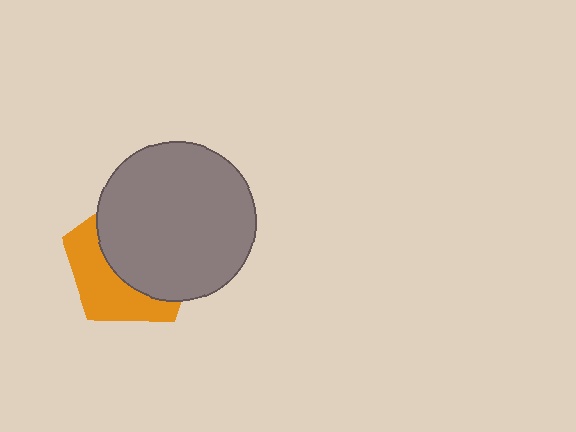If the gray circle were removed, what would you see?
You would see the complete orange pentagon.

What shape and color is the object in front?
The object in front is a gray circle.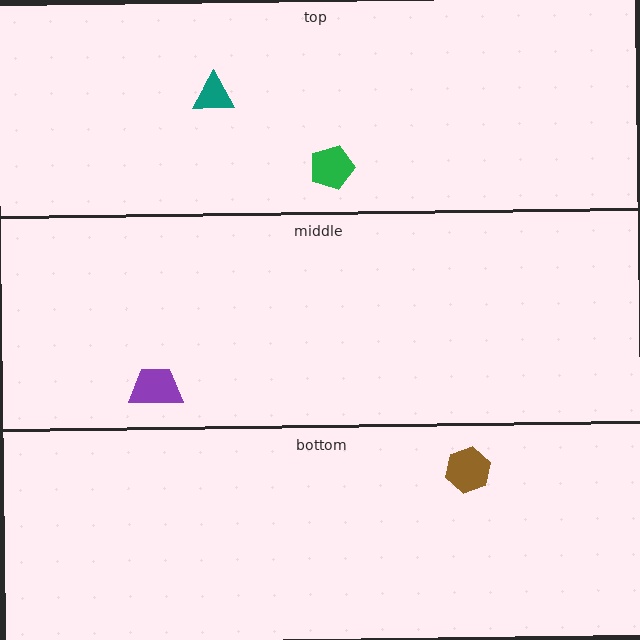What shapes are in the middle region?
The purple trapezoid.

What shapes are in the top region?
The teal triangle, the green pentagon.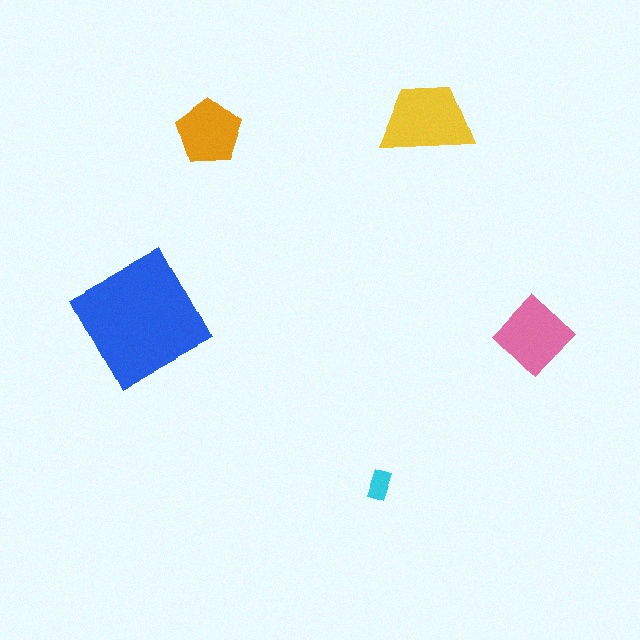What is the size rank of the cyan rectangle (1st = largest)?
5th.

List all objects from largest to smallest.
The blue square, the yellow trapezoid, the pink diamond, the orange pentagon, the cyan rectangle.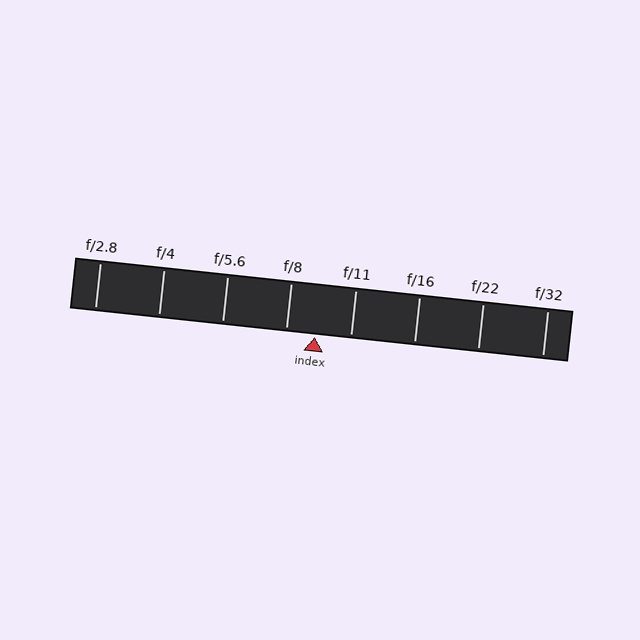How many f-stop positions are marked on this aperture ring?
There are 8 f-stop positions marked.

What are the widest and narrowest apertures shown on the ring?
The widest aperture shown is f/2.8 and the narrowest is f/32.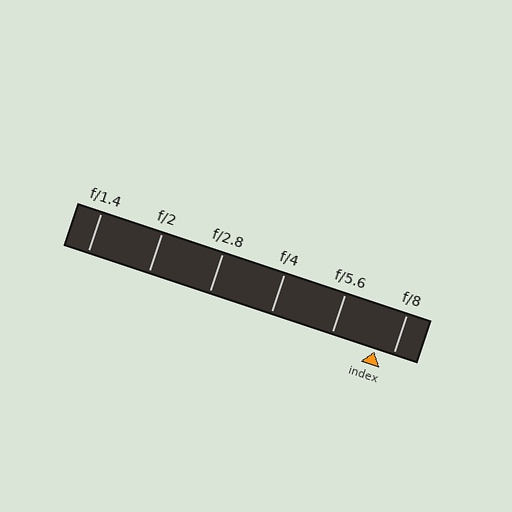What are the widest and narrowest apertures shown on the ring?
The widest aperture shown is f/1.4 and the narrowest is f/8.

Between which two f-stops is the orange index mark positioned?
The index mark is between f/5.6 and f/8.